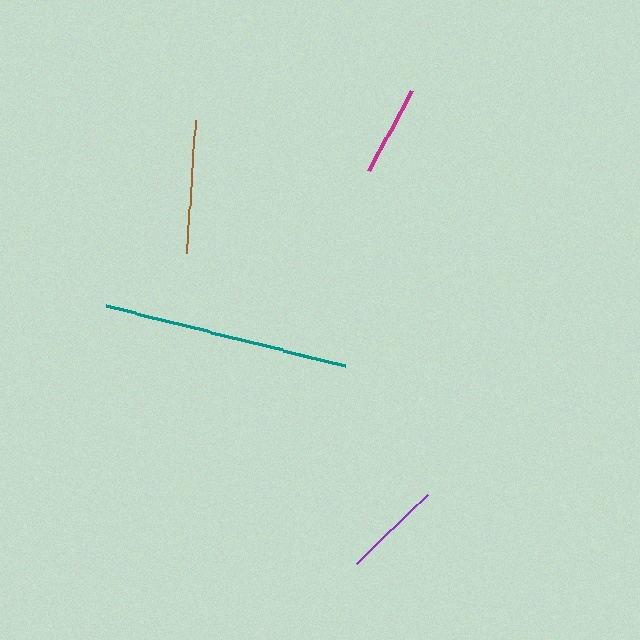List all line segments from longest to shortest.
From longest to shortest: teal, brown, purple, magenta.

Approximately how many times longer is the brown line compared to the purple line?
The brown line is approximately 1.4 times the length of the purple line.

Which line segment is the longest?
The teal line is the longest at approximately 246 pixels.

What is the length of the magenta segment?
The magenta segment is approximately 90 pixels long.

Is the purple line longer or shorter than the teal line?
The teal line is longer than the purple line.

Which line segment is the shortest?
The magenta line is the shortest at approximately 90 pixels.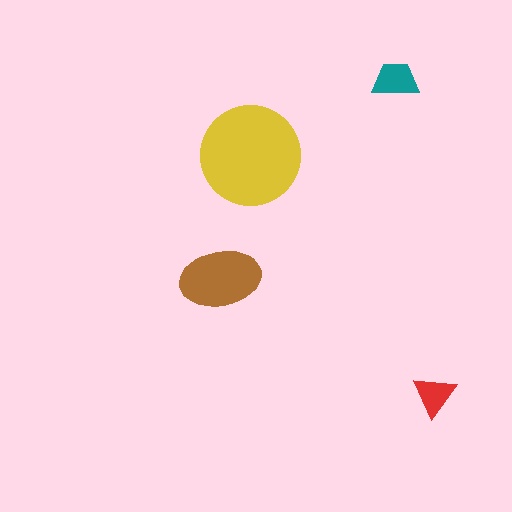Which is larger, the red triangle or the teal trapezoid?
The teal trapezoid.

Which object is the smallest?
The red triangle.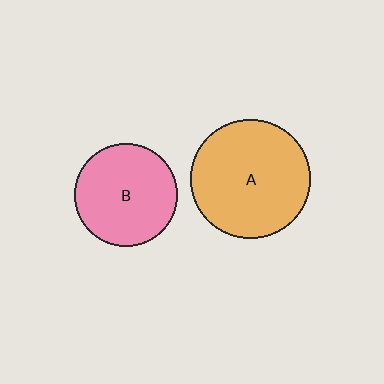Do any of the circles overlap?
No, none of the circles overlap.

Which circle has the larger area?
Circle A (orange).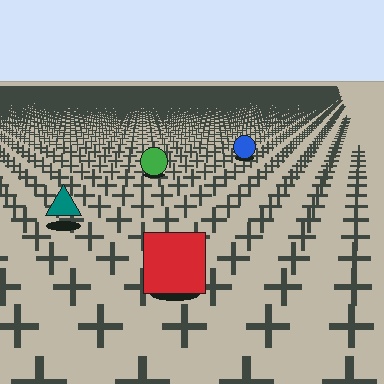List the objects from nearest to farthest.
From nearest to farthest: the red square, the teal triangle, the green circle, the blue circle.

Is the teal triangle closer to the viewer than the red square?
No. The red square is closer — you can tell from the texture gradient: the ground texture is coarser near it.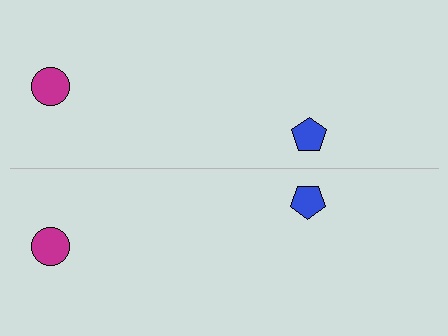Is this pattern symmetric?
Yes, this pattern has bilateral (reflection) symmetry.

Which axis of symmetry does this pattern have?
The pattern has a horizontal axis of symmetry running through the center of the image.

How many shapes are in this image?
There are 4 shapes in this image.